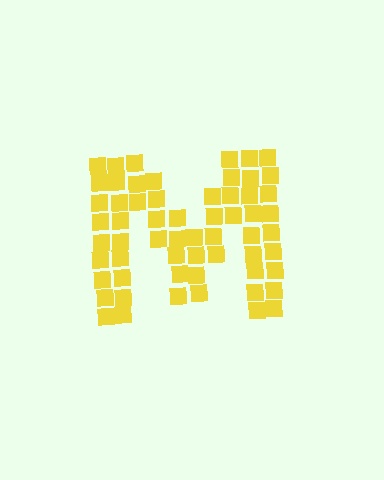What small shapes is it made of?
It is made of small squares.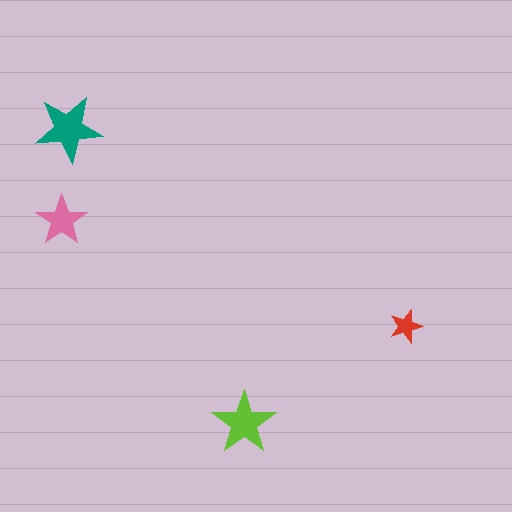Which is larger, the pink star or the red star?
The pink one.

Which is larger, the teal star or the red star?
The teal one.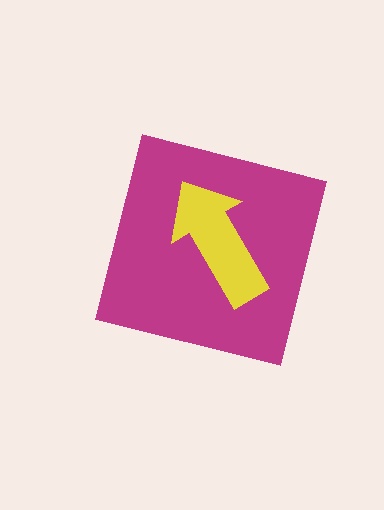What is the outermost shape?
The magenta square.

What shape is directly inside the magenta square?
The yellow arrow.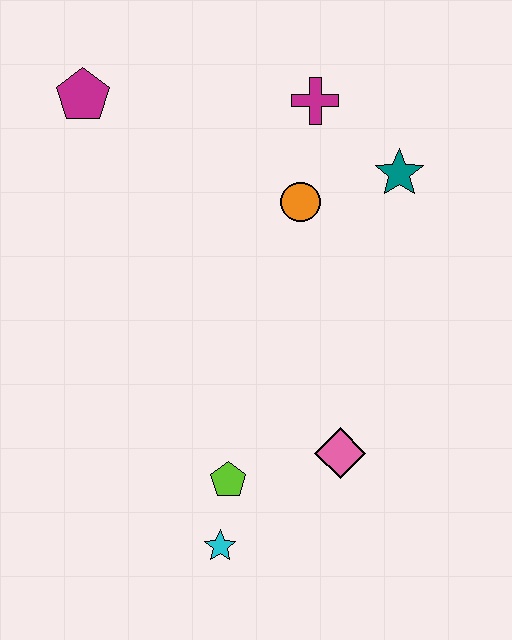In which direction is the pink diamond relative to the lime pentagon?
The pink diamond is to the right of the lime pentagon.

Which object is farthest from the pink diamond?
The magenta pentagon is farthest from the pink diamond.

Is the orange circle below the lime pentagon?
No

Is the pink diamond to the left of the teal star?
Yes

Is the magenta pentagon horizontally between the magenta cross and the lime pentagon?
No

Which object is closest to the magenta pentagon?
The magenta cross is closest to the magenta pentagon.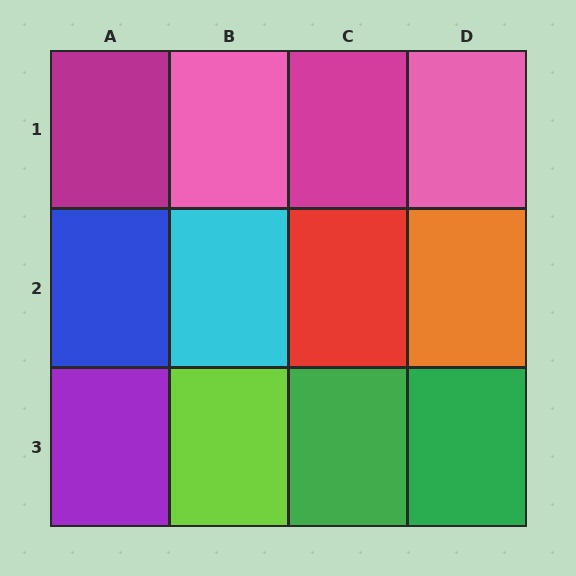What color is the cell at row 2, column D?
Orange.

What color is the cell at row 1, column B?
Pink.